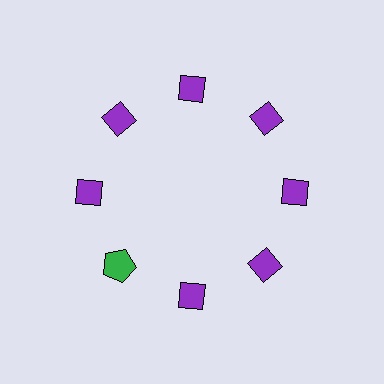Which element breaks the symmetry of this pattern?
The green pentagon at roughly the 8 o'clock position breaks the symmetry. All other shapes are purple diamonds.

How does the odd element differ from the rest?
It differs in both color (green instead of purple) and shape (pentagon instead of diamond).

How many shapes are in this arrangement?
There are 8 shapes arranged in a ring pattern.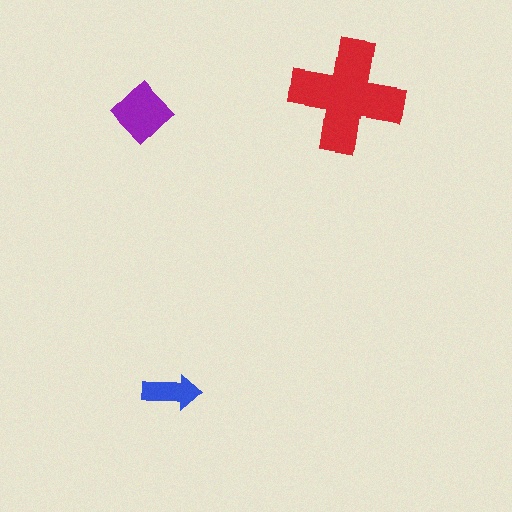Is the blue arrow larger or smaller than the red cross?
Smaller.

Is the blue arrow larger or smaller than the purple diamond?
Smaller.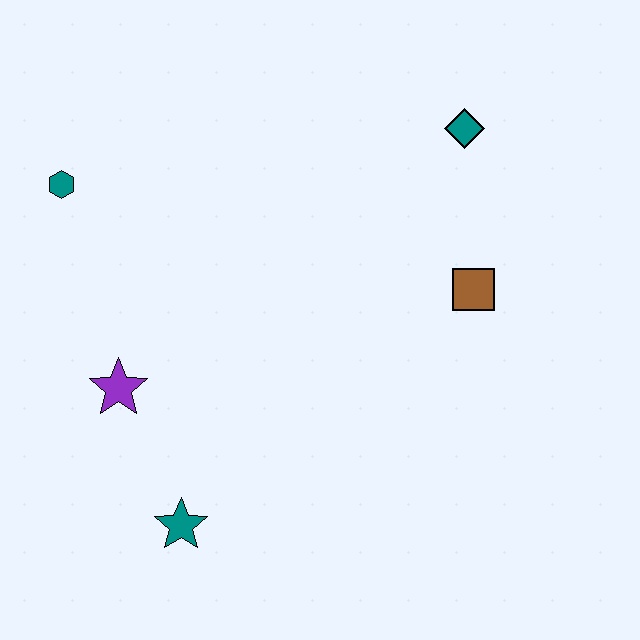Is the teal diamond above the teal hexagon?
Yes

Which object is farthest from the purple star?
The teal diamond is farthest from the purple star.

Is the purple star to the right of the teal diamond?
No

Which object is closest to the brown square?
The teal diamond is closest to the brown square.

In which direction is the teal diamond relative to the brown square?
The teal diamond is above the brown square.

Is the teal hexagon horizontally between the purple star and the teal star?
No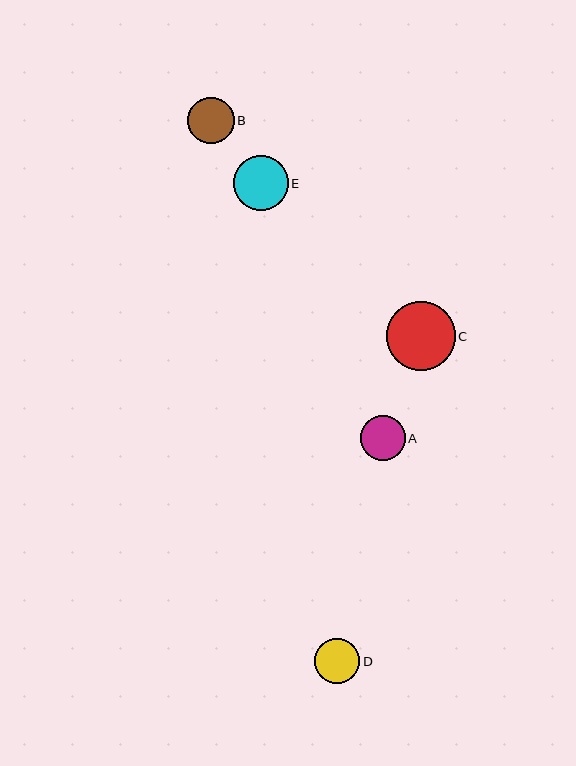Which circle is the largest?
Circle C is the largest with a size of approximately 69 pixels.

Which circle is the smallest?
Circle A is the smallest with a size of approximately 44 pixels.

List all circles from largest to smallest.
From largest to smallest: C, E, B, D, A.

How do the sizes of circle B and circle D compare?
Circle B and circle D are approximately the same size.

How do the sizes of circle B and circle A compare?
Circle B and circle A are approximately the same size.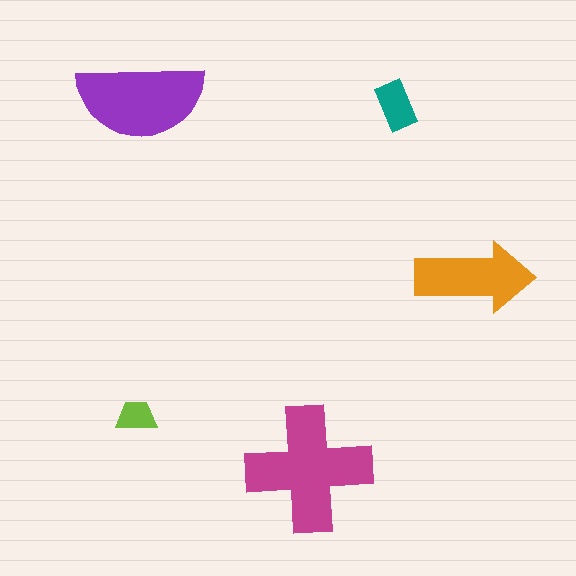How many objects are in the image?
There are 5 objects in the image.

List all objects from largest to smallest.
The magenta cross, the purple semicircle, the orange arrow, the teal rectangle, the lime trapezoid.